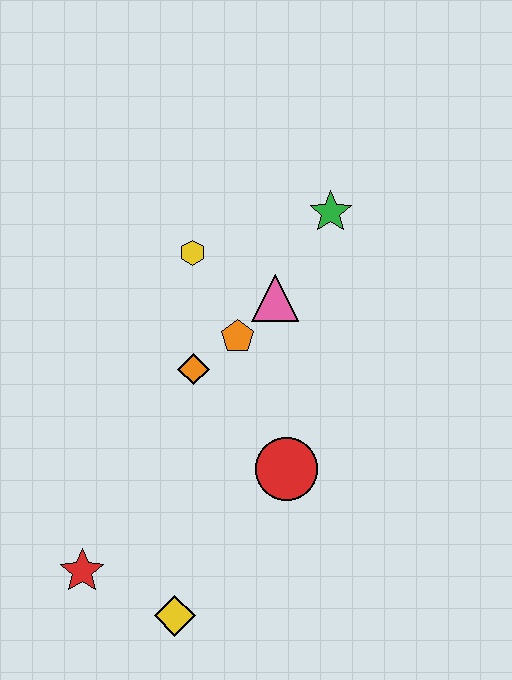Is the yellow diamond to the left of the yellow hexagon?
Yes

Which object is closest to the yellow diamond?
The red star is closest to the yellow diamond.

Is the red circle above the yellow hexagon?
No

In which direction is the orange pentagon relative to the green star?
The orange pentagon is below the green star.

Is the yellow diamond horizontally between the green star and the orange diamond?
No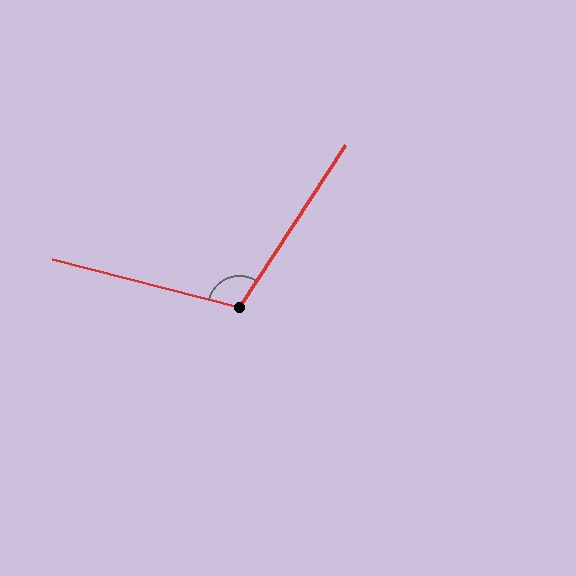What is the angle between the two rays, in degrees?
Approximately 109 degrees.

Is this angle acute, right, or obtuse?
It is obtuse.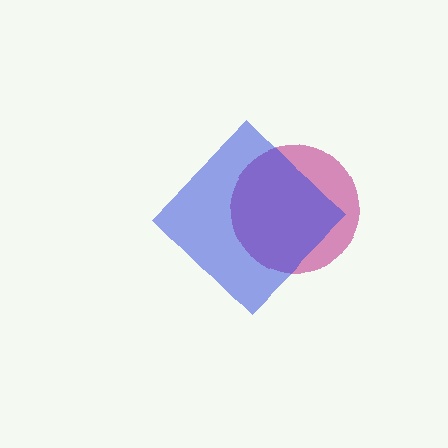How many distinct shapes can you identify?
There are 2 distinct shapes: a magenta circle, a blue diamond.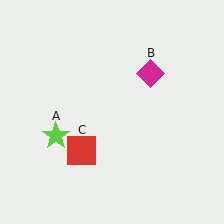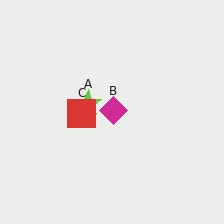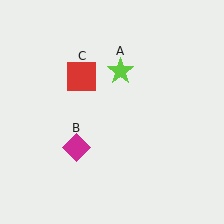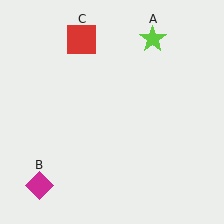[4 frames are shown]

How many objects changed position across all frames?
3 objects changed position: lime star (object A), magenta diamond (object B), red square (object C).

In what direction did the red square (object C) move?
The red square (object C) moved up.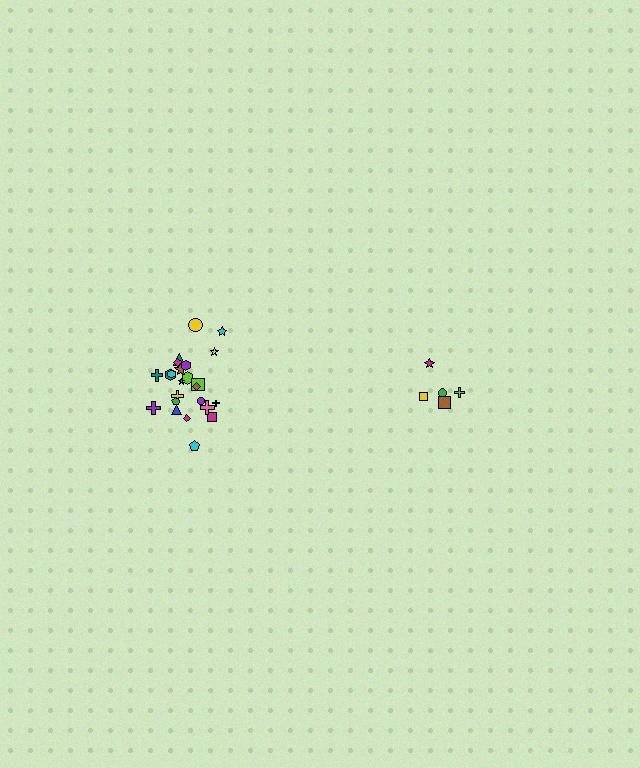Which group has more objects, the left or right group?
The left group.